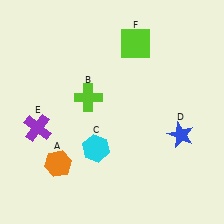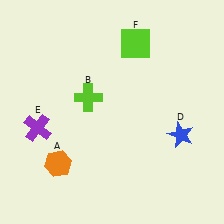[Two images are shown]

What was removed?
The cyan hexagon (C) was removed in Image 2.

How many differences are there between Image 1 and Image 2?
There is 1 difference between the two images.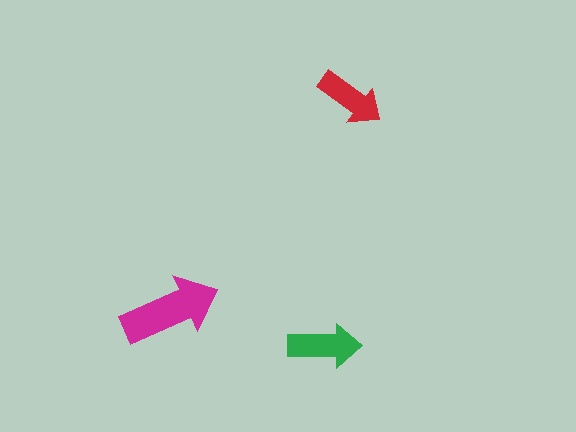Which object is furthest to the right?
The red arrow is rightmost.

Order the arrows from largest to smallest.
the magenta one, the green one, the red one.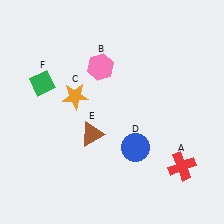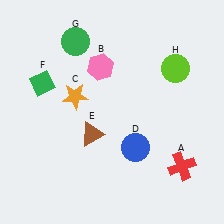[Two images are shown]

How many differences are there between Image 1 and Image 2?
There are 2 differences between the two images.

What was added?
A green circle (G), a lime circle (H) were added in Image 2.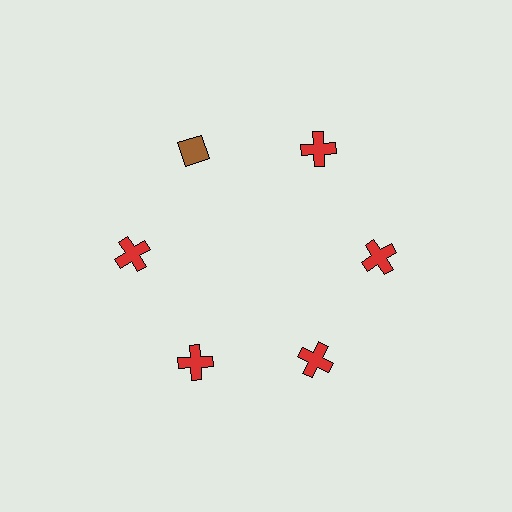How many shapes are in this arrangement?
There are 6 shapes arranged in a ring pattern.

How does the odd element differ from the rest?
It differs in both color (brown instead of red) and shape (diamond instead of cross).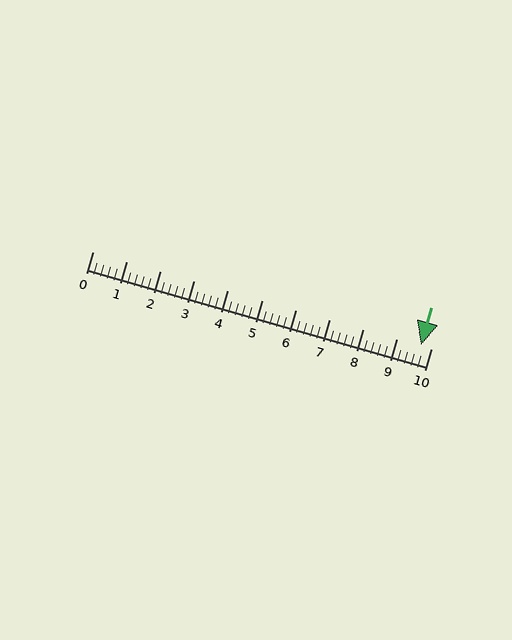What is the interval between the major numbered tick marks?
The major tick marks are spaced 1 units apart.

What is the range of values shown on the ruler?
The ruler shows values from 0 to 10.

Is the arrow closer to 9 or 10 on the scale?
The arrow is closer to 10.